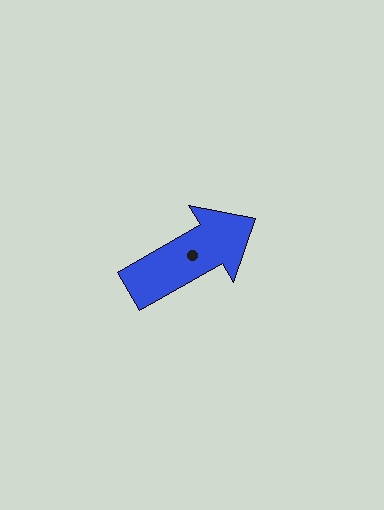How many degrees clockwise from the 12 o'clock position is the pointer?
Approximately 60 degrees.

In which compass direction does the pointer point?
Northeast.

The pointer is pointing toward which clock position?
Roughly 2 o'clock.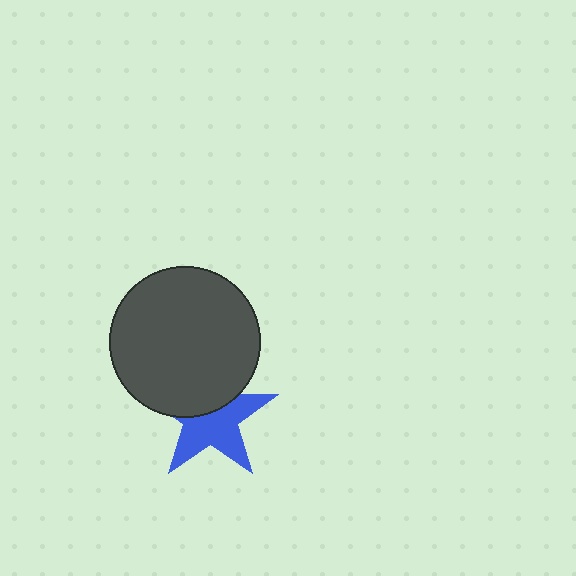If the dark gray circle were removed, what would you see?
You would see the complete blue star.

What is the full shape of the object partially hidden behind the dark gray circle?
The partially hidden object is a blue star.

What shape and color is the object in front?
The object in front is a dark gray circle.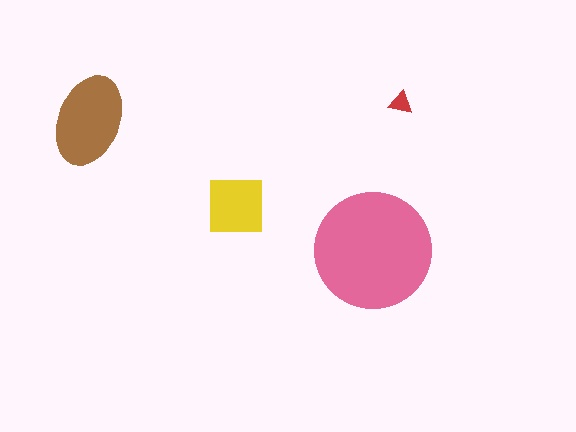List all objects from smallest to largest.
The red triangle, the yellow square, the brown ellipse, the pink circle.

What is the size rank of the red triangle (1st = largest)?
4th.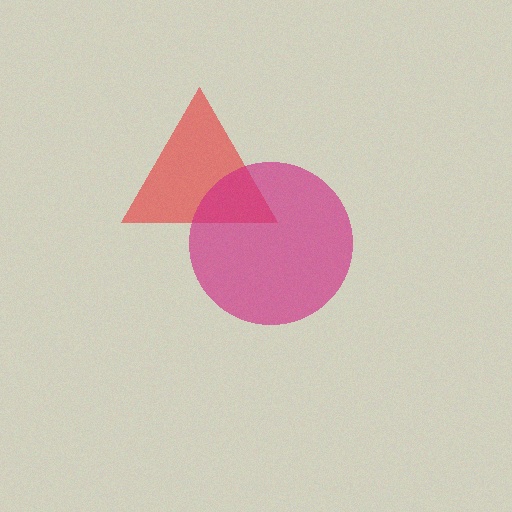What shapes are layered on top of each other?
The layered shapes are: a red triangle, a magenta circle.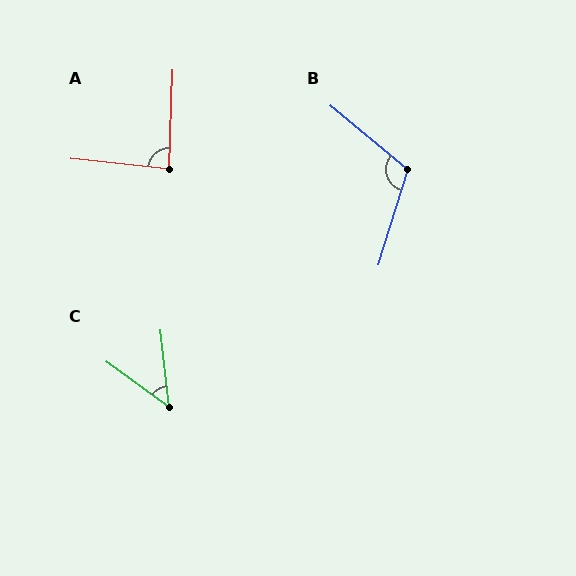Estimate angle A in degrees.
Approximately 86 degrees.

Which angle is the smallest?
C, at approximately 48 degrees.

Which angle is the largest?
B, at approximately 112 degrees.